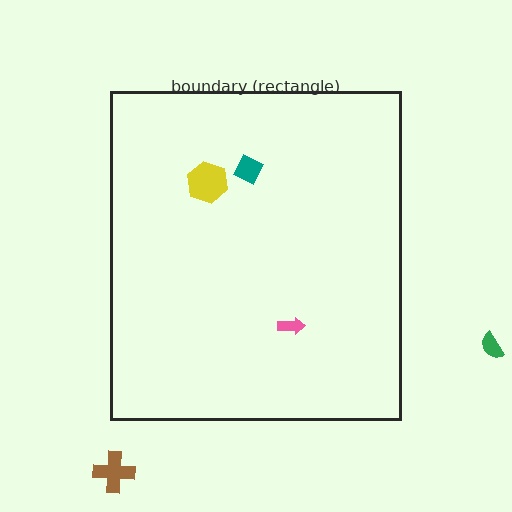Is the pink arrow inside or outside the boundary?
Inside.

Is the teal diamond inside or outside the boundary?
Inside.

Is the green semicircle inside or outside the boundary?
Outside.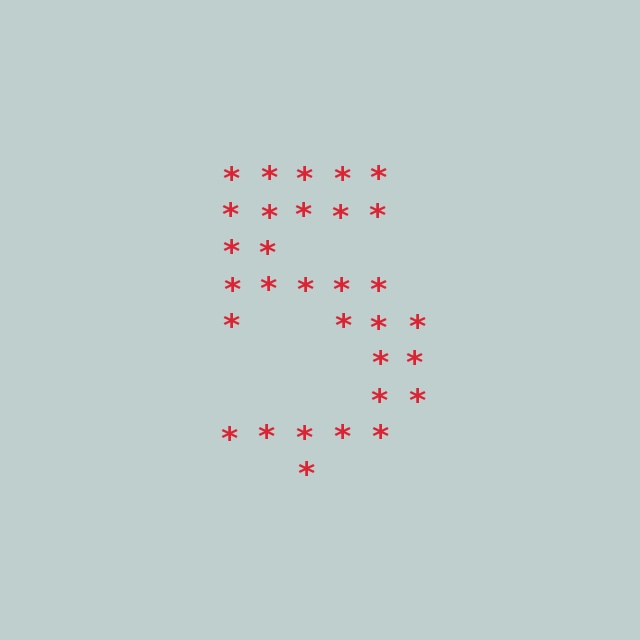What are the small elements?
The small elements are asterisks.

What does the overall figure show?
The overall figure shows the digit 5.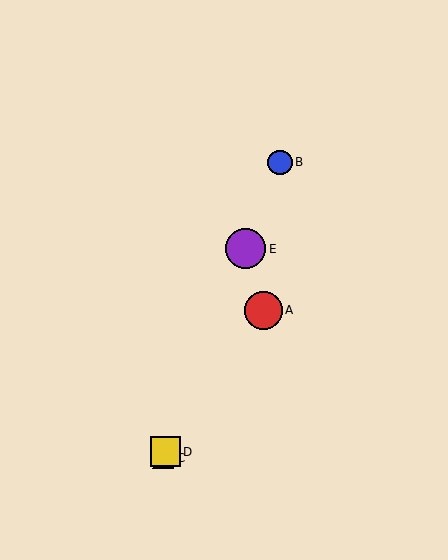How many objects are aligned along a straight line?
4 objects (B, C, D, E) are aligned along a straight line.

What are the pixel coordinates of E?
Object E is at (246, 249).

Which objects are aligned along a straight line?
Objects B, C, D, E are aligned along a straight line.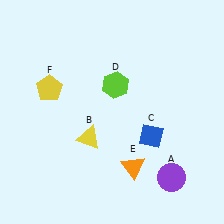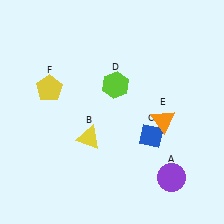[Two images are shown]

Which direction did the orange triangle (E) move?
The orange triangle (E) moved up.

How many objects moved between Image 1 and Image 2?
1 object moved between the two images.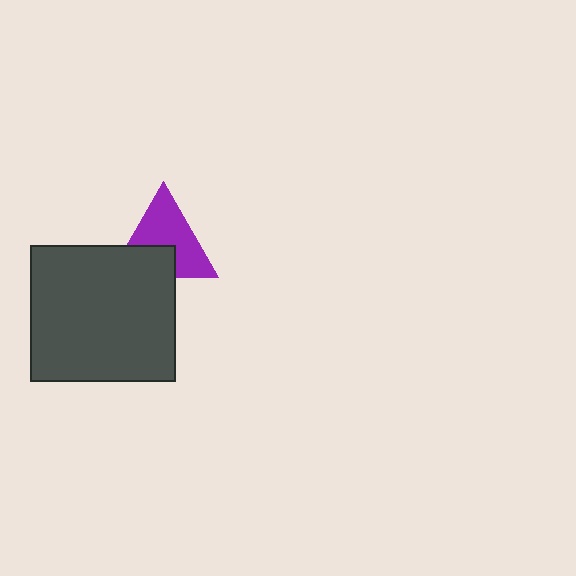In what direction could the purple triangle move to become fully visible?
The purple triangle could move up. That would shift it out from behind the dark gray rectangle entirely.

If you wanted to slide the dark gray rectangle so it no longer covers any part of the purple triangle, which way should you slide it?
Slide it down — that is the most direct way to separate the two shapes.